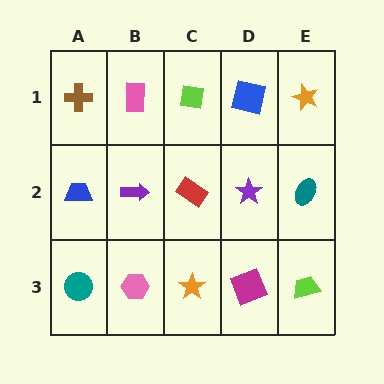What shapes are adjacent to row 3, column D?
A purple star (row 2, column D), an orange star (row 3, column C), a lime trapezoid (row 3, column E).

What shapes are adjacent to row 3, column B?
A purple arrow (row 2, column B), a teal circle (row 3, column A), an orange star (row 3, column C).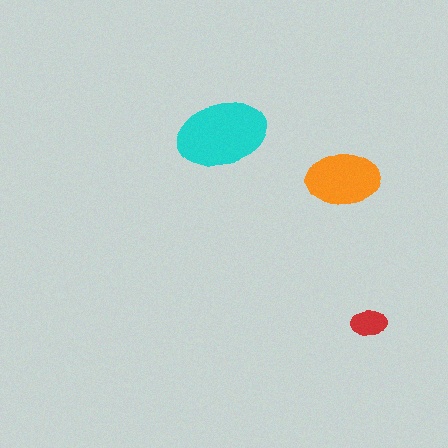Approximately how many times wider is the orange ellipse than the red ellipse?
About 2 times wider.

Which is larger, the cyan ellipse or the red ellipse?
The cyan one.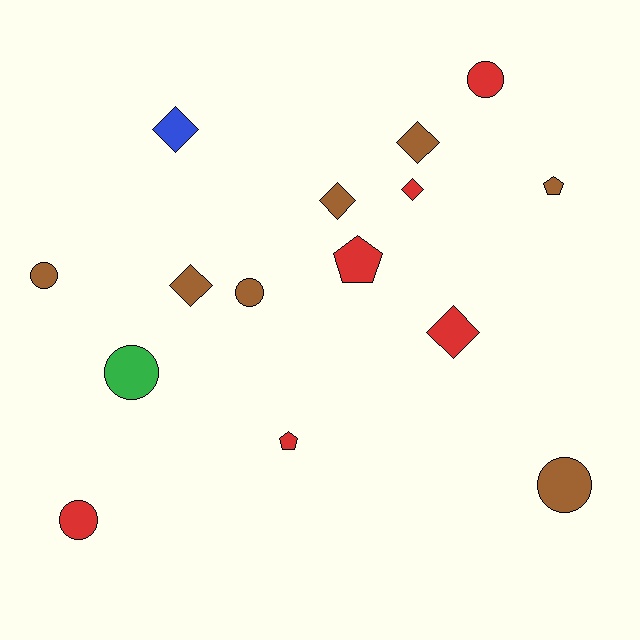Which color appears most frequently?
Brown, with 7 objects.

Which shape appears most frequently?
Circle, with 6 objects.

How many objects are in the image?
There are 15 objects.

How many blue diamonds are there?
There is 1 blue diamond.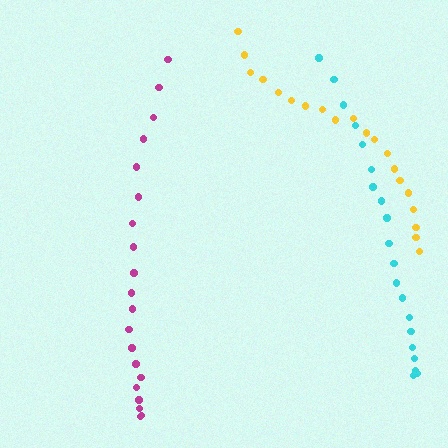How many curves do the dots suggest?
There are 3 distinct paths.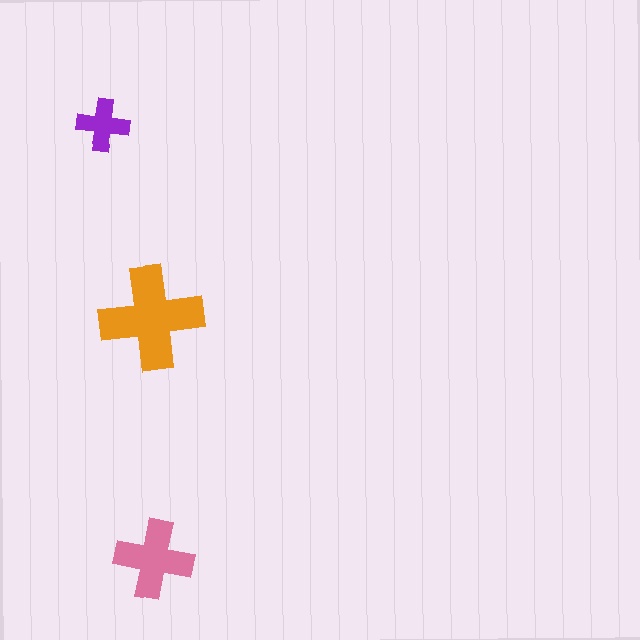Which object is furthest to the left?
The purple cross is leftmost.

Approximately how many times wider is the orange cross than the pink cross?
About 1.5 times wider.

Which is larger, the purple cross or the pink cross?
The pink one.